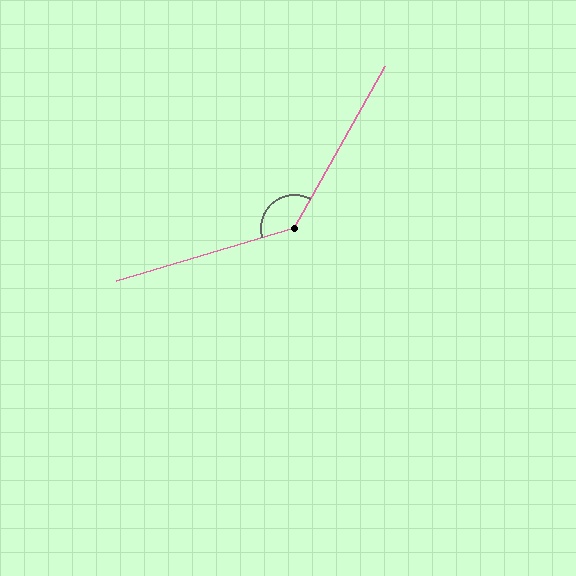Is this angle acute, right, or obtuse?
It is obtuse.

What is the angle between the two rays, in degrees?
Approximately 136 degrees.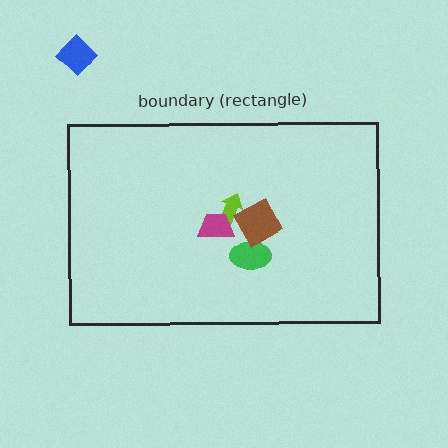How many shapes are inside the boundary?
4 inside, 1 outside.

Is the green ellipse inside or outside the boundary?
Inside.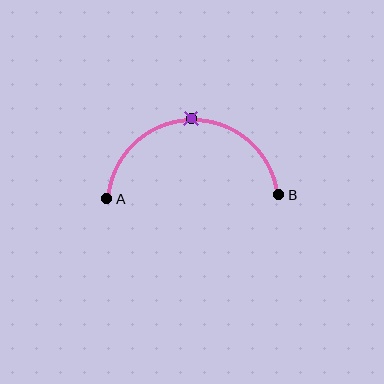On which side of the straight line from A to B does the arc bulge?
The arc bulges above the straight line connecting A and B.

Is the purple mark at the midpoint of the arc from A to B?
Yes. The purple mark lies on the arc at equal arc-length from both A and B — it is the arc midpoint.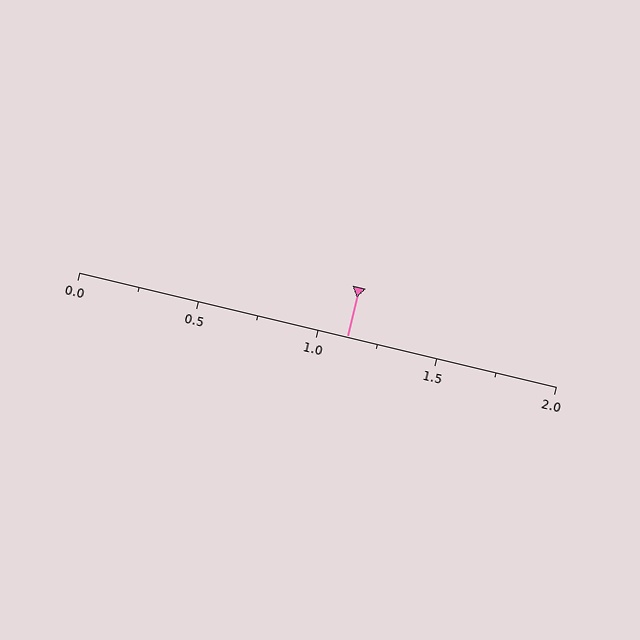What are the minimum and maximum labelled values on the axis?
The axis runs from 0.0 to 2.0.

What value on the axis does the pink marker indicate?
The marker indicates approximately 1.12.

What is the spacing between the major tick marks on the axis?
The major ticks are spaced 0.5 apart.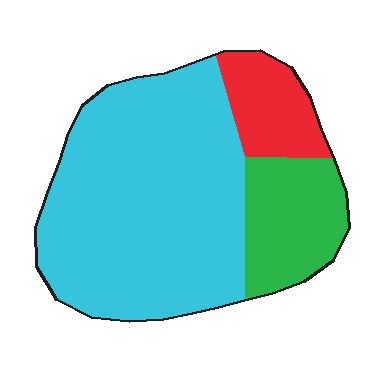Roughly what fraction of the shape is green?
Green covers 19% of the shape.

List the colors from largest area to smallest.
From largest to smallest: cyan, green, red.